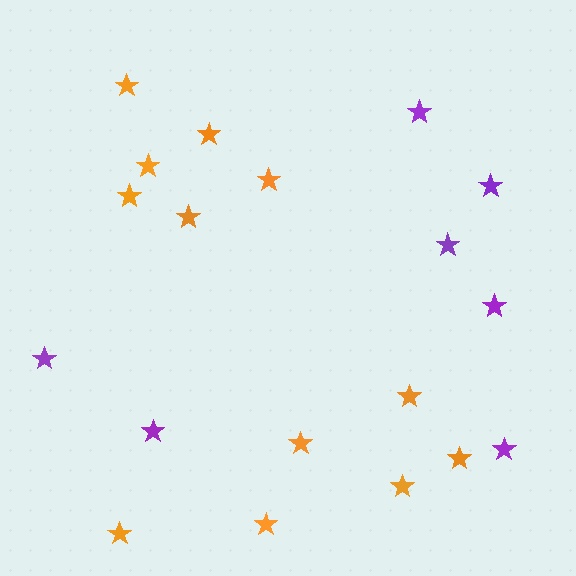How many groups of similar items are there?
There are 2 groups: one group of orange stars (12) and one group of purple stars (7).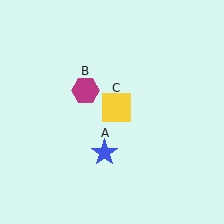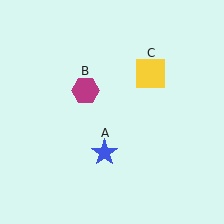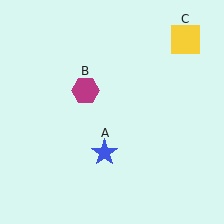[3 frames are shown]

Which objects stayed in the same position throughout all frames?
Blue star (object A) and magenta hexagon (object B) remained stationary.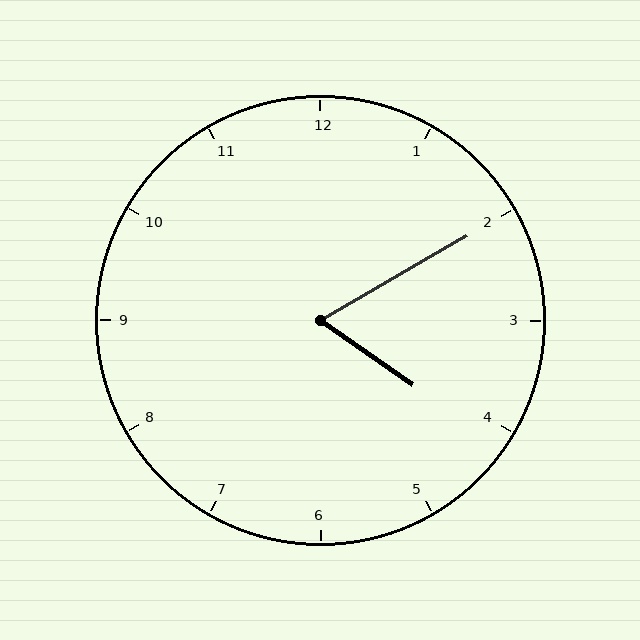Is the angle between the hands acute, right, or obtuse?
It is acute.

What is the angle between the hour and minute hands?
Approximately 65 degrees.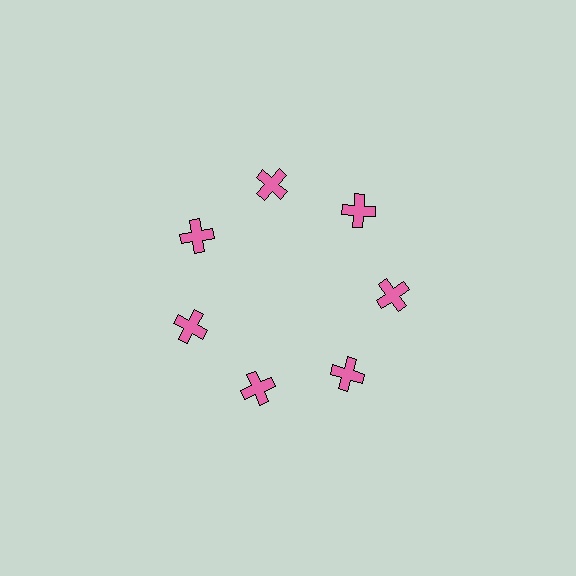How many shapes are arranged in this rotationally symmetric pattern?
There are 7 shapes, arranged in 7 groups of 1.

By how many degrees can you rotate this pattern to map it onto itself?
The pattern maps onto itself every 51 degrees of rotation.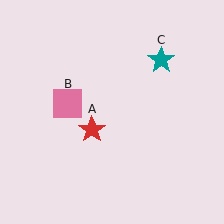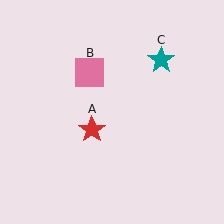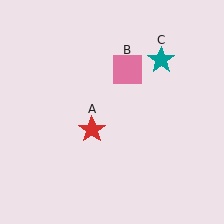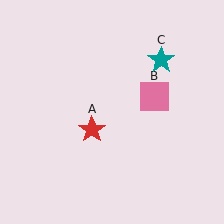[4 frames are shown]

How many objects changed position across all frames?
1 object changed position: pink square (object B).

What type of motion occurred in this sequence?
The pink square (object B) rotated clockwise around the center of the scene.